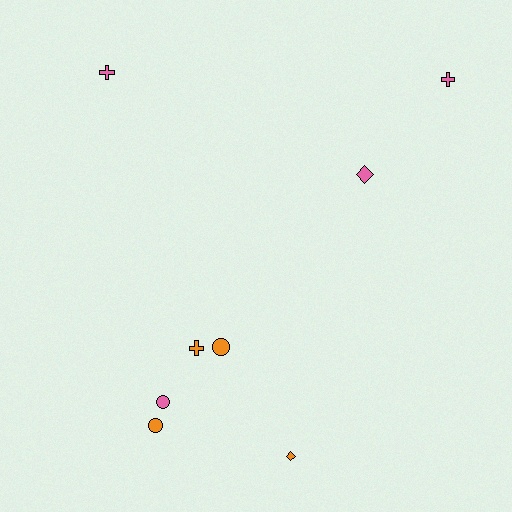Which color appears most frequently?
Pink, with 4 objects.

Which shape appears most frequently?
Circle, with 3 objects.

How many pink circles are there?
There is 1 pink circle.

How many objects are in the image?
There are 8 objects.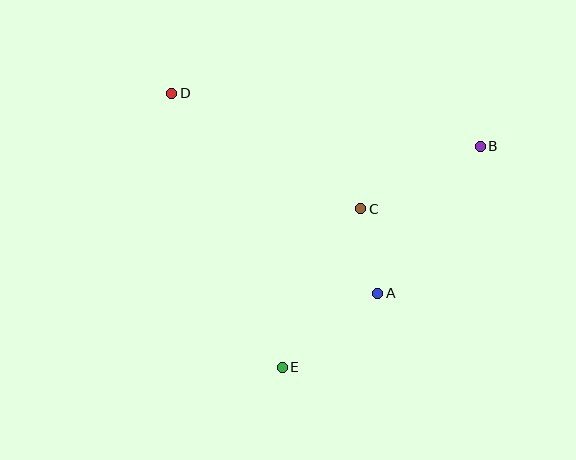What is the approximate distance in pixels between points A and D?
The distance between A and D is approximately 287 pixels.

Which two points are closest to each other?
Points A and C are closest to each other.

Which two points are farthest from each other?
Points B and D are farthest from each other.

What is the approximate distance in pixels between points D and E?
The distance between D and E is approximately 295 pixels.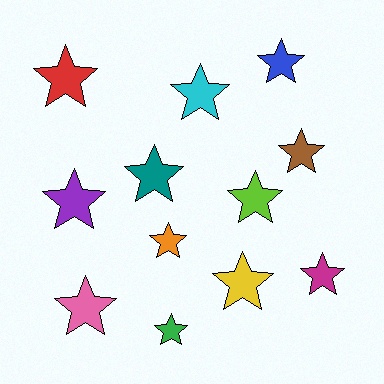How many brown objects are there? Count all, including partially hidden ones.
There is 1 brown object.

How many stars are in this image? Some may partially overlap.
There are 12 stars.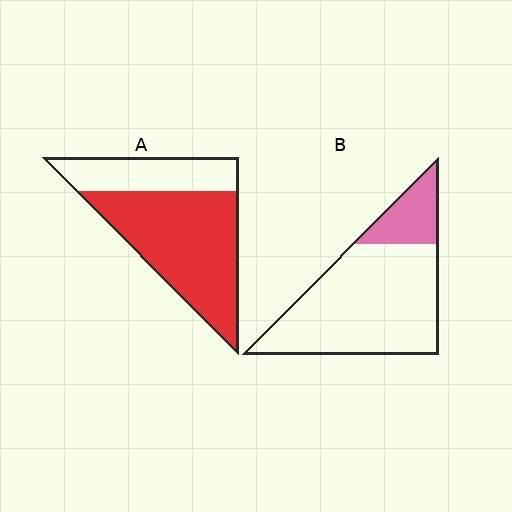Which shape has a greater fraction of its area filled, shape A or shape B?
Shape A.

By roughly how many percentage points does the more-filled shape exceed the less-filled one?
By roughly 50 percentage points (A over B).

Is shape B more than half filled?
No.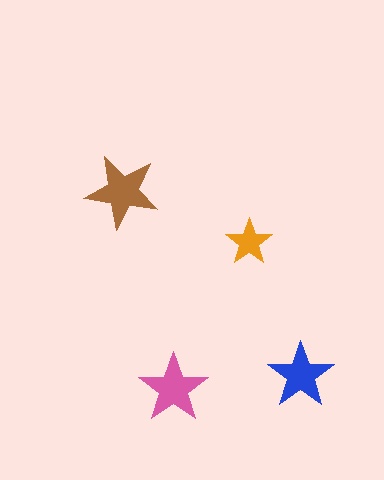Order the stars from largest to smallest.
the brown one, the pink one, the blue one, the orange one.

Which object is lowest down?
The pink star is bottommost.